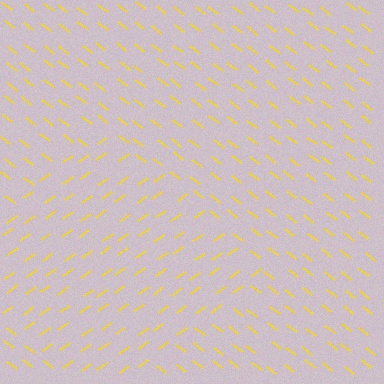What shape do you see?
I see a diamond.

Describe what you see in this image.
The image is filled with small yellow line segments. A diamond region in the image has lines oriented differently from the surrounding lines, creating a visible texture boundary.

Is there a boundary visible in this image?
Yes, there is a texture boundary formed by a change in line orientation.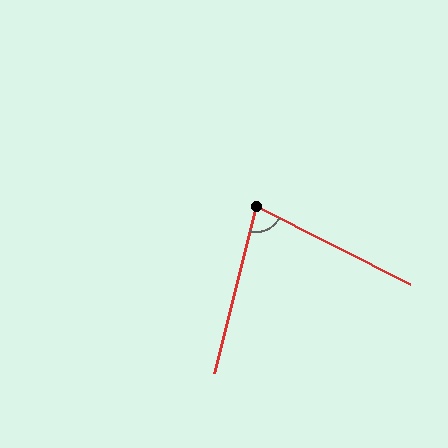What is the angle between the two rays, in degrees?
Approximately 77 degrees.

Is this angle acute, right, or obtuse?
It is acute.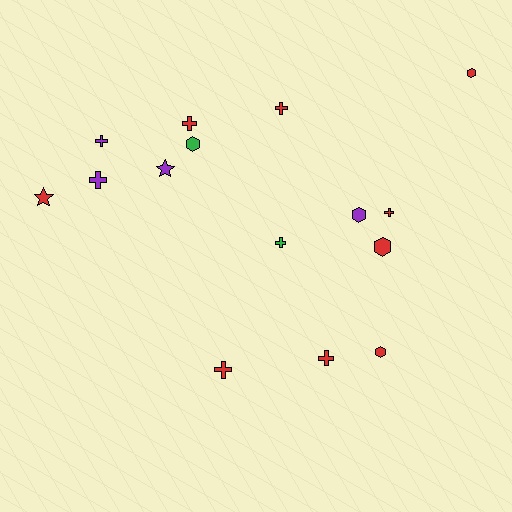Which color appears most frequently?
Red, with 9 objects.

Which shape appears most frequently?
Cross, with 8 objects.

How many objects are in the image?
There are 15 objects.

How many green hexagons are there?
There is 1 green hexagon.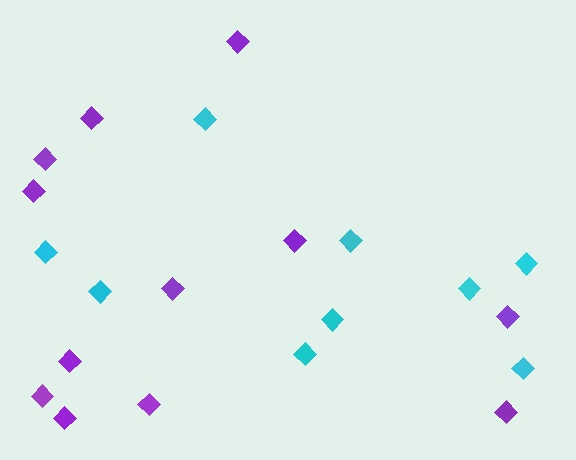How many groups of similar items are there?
There are 2 groups: one group of purple diamonds (12) and one group of cyan diamonds (9).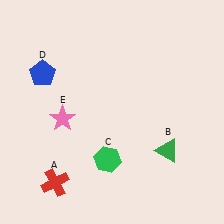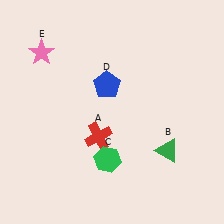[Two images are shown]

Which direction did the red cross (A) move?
The red cross (A) moved up.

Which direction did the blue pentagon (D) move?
The blue pentagon (D) moved right.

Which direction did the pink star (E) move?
The pink star (E) moved up.